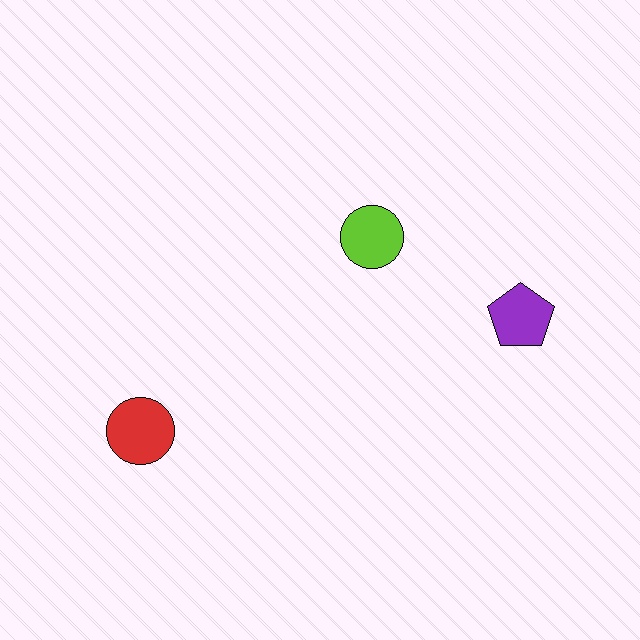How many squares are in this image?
There are no squares.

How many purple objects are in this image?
There is 1 purple object.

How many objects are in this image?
There are 3 objects.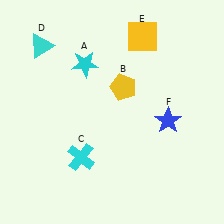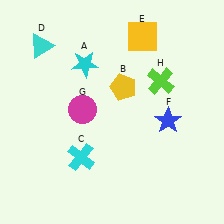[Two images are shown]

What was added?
A magenta circle (G), a lime cross (H) were added in Image 2.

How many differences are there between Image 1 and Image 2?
There are 2 differences between the two images.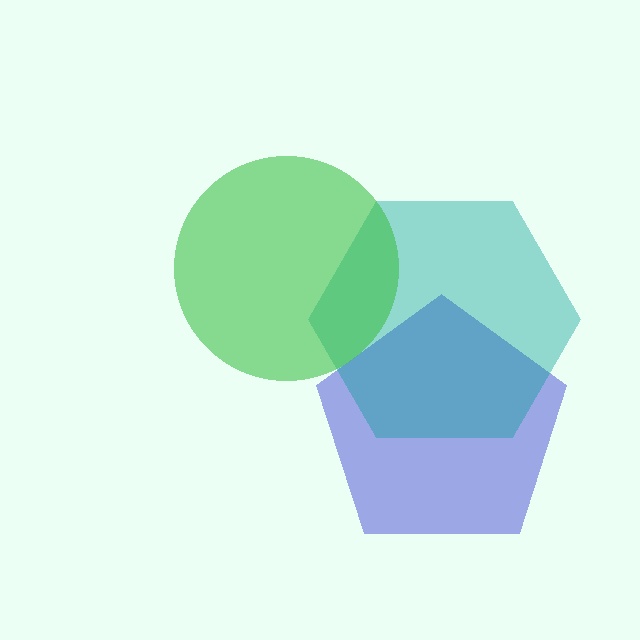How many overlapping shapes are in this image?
There are 3 overlapping shapes in the image.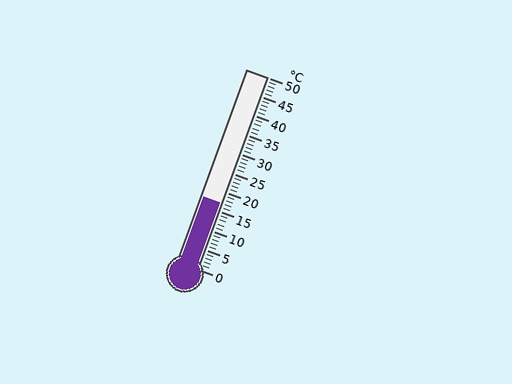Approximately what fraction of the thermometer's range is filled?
The thermometer is filled to approximately 35% of its range.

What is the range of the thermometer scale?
The thermometer scale ranges from 0°C to 50°C.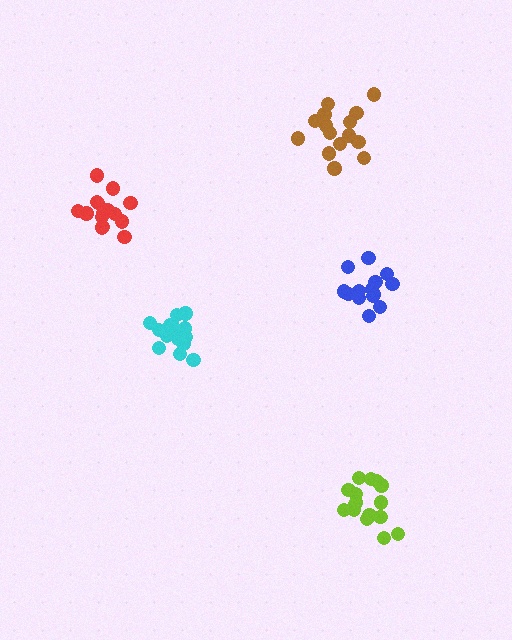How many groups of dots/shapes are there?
There are 5 groups.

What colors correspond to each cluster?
The clusters are colored: cyan, red, blue, lime, brown.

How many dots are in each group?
Group 1: 15 dots, Group 2: 15 dots, Group 3: 14 dots, Group 4: 16 dots, Group 5: 15 dots (75 total).